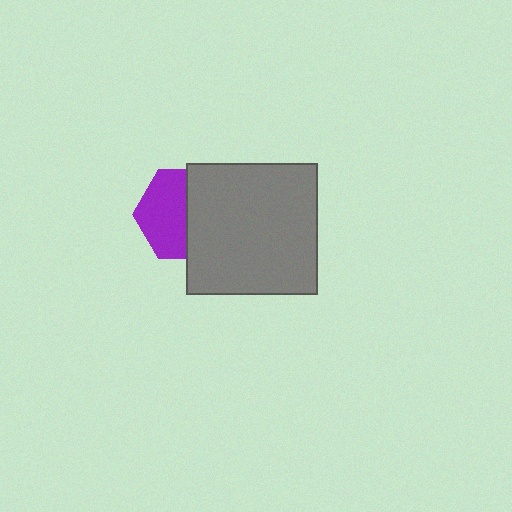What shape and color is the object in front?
The object in front is a gray square.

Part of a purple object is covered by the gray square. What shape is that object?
It is a hexagon.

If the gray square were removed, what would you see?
You would see the complete purple hexagon.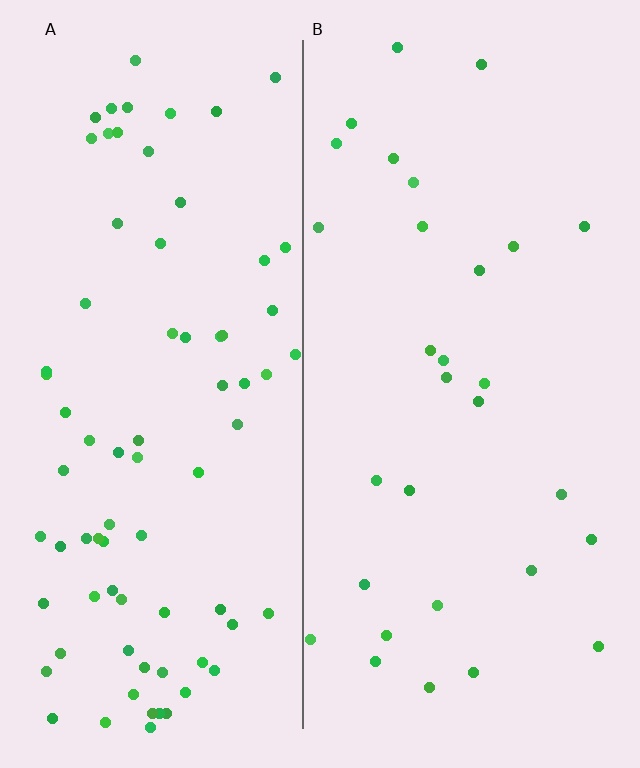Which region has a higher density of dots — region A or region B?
A (the left).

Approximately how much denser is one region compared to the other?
Approximately 2.6× — region A over region B.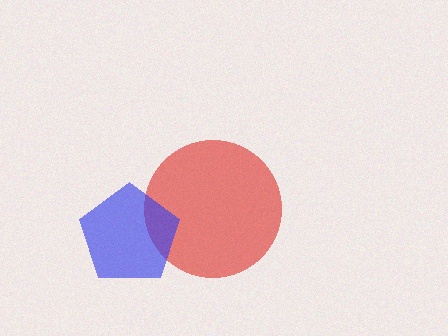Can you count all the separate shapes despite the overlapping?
Yes, there are 2 separate shapes.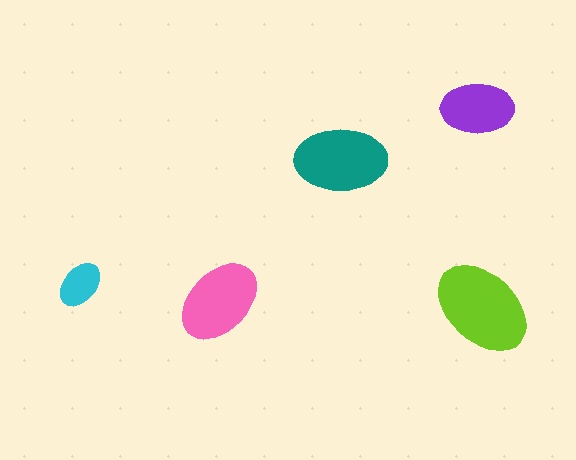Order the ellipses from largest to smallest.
the lime one, the teal one, the pink one, the purple one, the cyan one.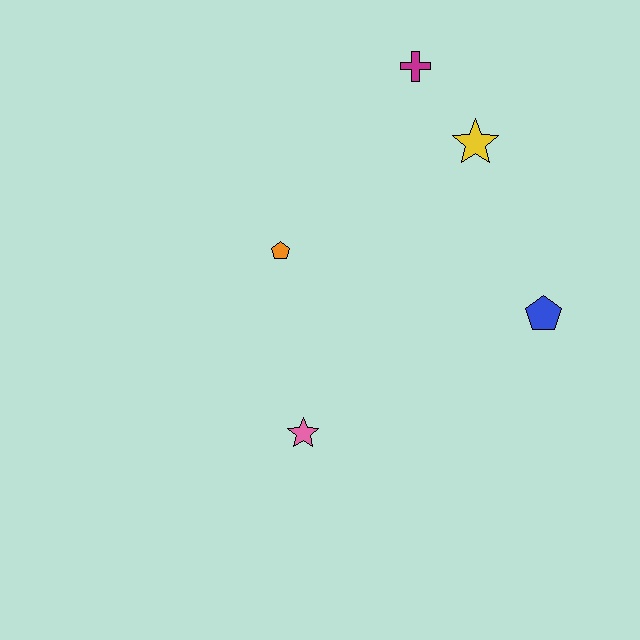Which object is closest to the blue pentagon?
The yellow star is closest to the blue pentagon.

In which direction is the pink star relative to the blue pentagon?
The pink star is to the left of the blue pentagon.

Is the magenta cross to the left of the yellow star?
Yes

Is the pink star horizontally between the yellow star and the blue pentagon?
No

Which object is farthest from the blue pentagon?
The magenta cross is farthest from the blue pentagon.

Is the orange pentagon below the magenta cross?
Yes